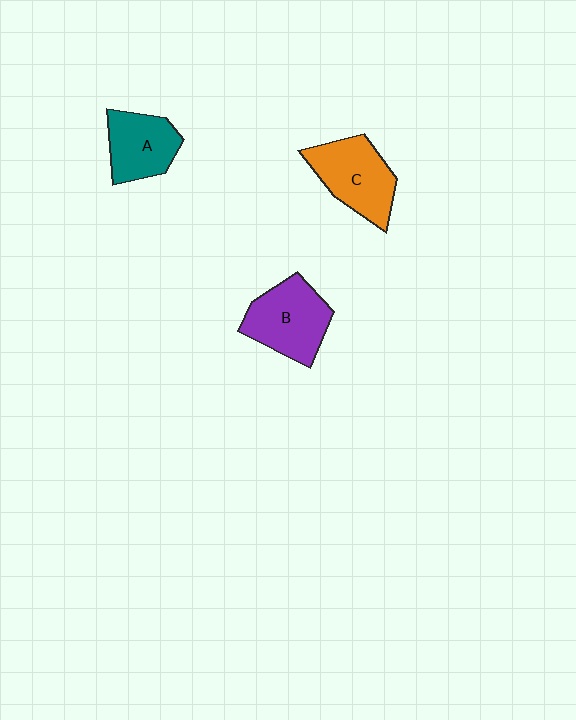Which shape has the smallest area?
Shape A (teal).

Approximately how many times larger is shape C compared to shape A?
Approximately 1.2 times.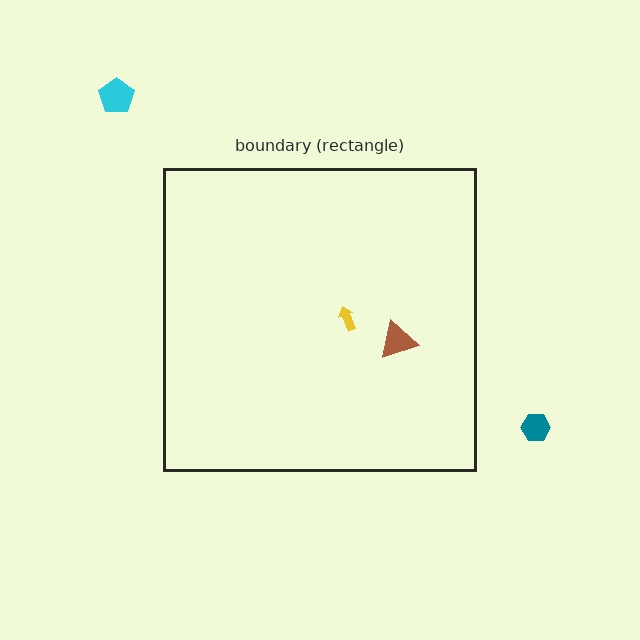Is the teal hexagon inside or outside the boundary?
Outside.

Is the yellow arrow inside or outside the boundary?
Inside.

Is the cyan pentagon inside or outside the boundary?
Outside.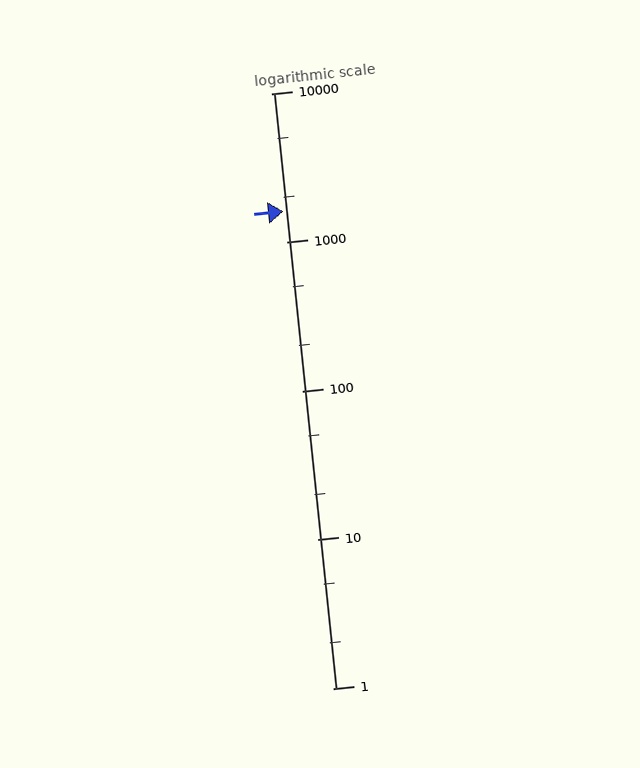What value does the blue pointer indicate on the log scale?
The pointer indicates approximately 1600.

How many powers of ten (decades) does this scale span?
The scale spans 4 decades, from 1 to 10000.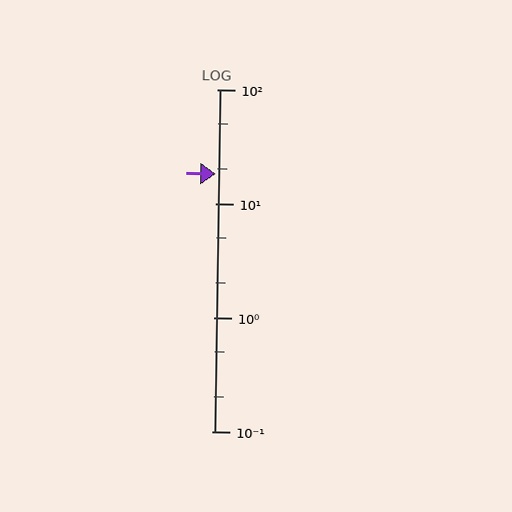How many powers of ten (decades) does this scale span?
The scale spans 3 decades, from 0.1 to 100.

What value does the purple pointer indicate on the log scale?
The pointer indicates approximately 18.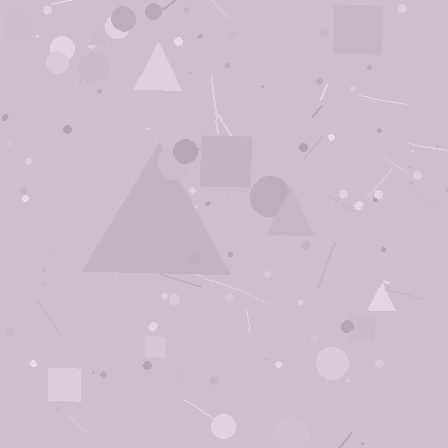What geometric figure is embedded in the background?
A triangle is embedded in the background.